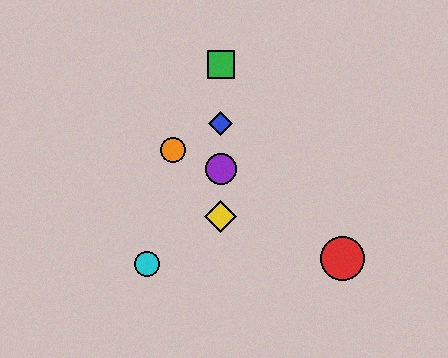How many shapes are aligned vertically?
4 shapes (the blue diamond, the green square, the yellow diamond, the purple circle) are aligned vertically.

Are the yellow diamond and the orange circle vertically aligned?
No, the yellow diamond is at x≈221 and the orange circle is at x≈173.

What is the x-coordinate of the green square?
The green square is at x≈221.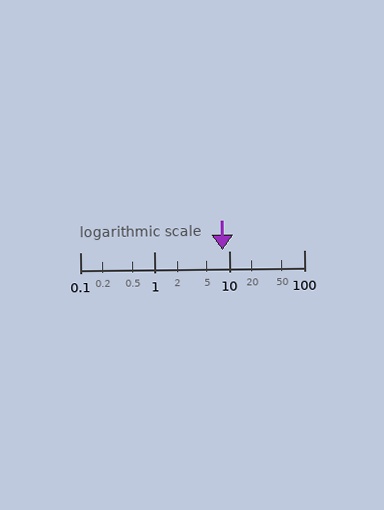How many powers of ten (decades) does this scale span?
The scale spans 3 decades, from 0.1 to 100.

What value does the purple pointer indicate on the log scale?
The pointer indicates approximately 8.1.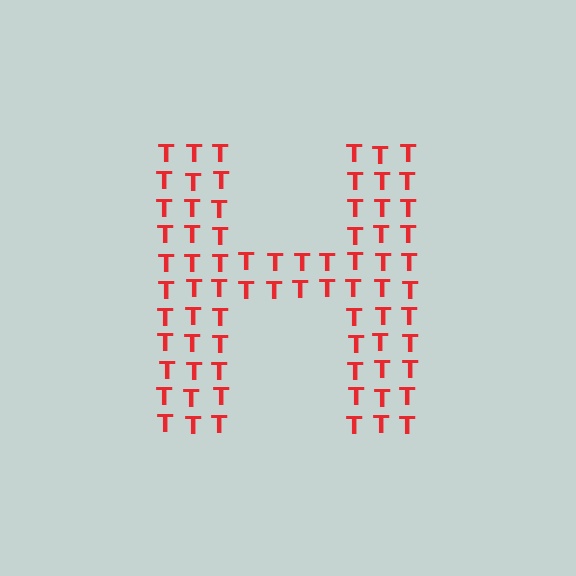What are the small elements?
The small elements are letter T's.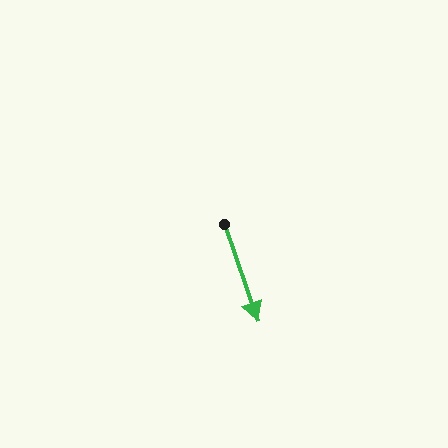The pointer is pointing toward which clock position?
Roughly 5 o'clock.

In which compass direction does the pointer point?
South.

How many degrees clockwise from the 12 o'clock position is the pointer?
Approximately 161 degrees.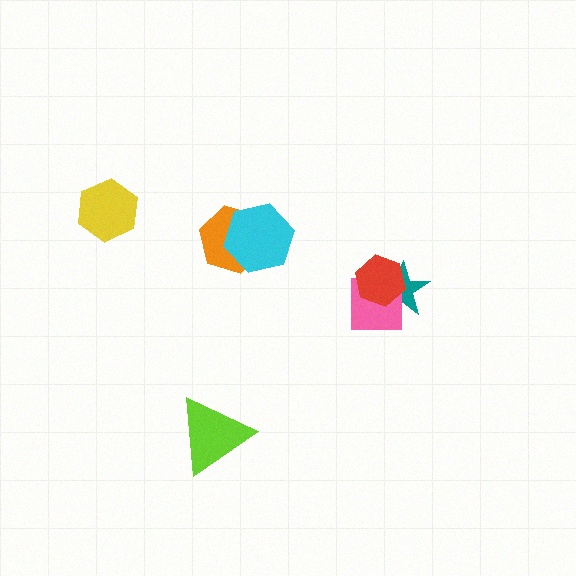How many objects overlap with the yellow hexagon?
0 objects overlap with the yellow hexagon.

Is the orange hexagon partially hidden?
Yes, it is partially covered by another shape.